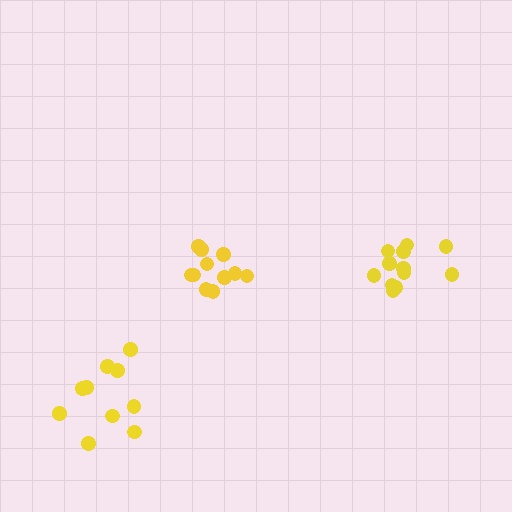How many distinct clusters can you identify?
There are 3 distinct clusters.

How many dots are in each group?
Group 1: 12 dots, Group 2: 10 dots, Group 3: 11 dots (33 total).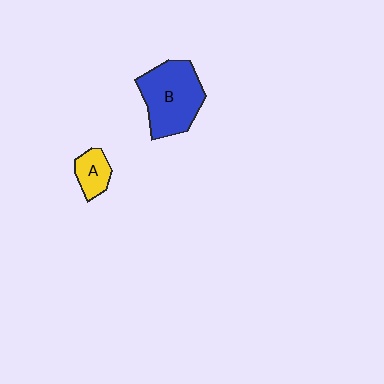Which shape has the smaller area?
Shape A (yellow).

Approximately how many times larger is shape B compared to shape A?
Approximately 2.7 times.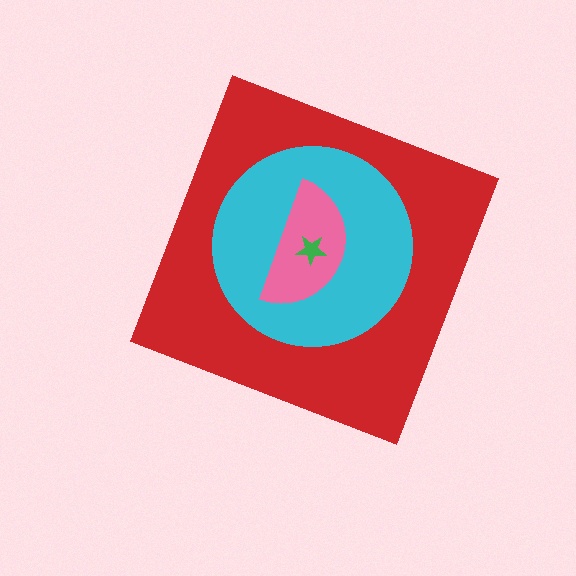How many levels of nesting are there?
4.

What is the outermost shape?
The red diamond.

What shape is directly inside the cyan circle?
The pink semicircle.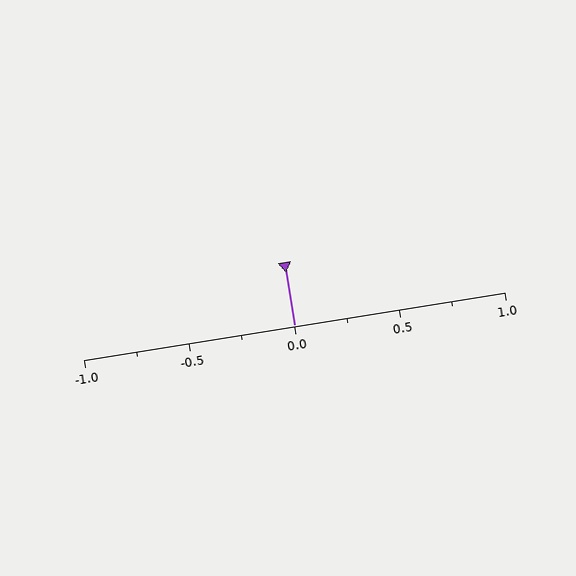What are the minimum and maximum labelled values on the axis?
The axis runs from -1.0 to 1.0.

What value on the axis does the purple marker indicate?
The marker indicates approximately 0.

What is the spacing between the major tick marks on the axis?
The major ticks are spaced 0.5 apart.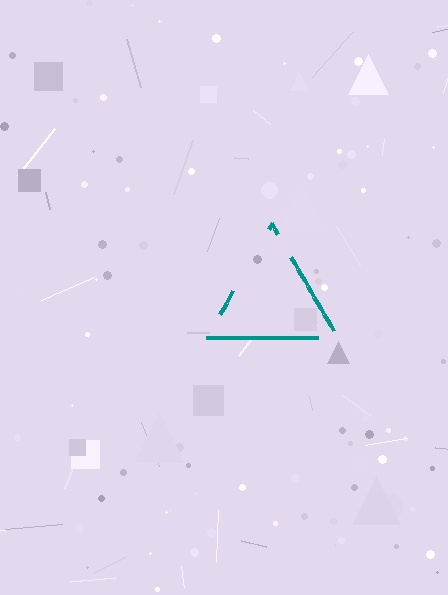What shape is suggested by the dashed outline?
The dashed outline suggests a triangle.